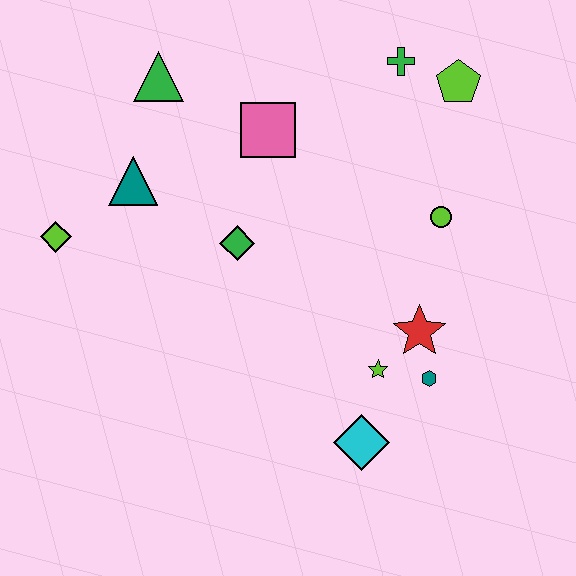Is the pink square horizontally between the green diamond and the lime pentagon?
Yes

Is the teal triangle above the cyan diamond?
Yes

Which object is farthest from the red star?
The lime diamond is farthest from the red star.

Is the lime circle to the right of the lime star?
Yes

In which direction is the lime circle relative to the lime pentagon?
The lime circle is below the lime pentagon.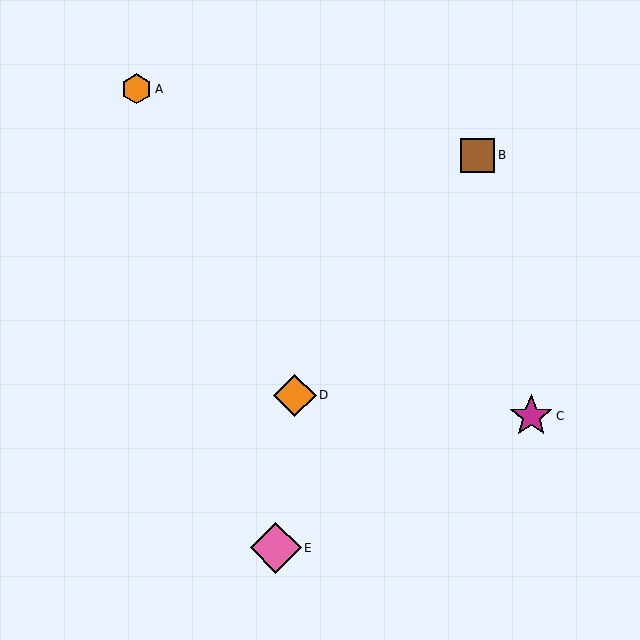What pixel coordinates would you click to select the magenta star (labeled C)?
Click at (531, 416) to select the magenta star C.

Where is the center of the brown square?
The center of the brown square is at (478, 155).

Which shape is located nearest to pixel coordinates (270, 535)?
The pink diamond (labeled E) at (276, 548) is nearest to that location.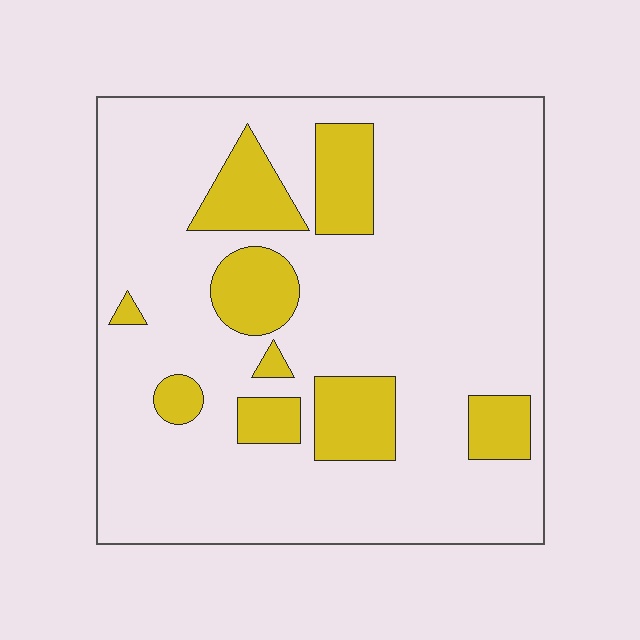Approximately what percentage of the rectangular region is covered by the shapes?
Approximately 20%.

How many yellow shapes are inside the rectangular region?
9.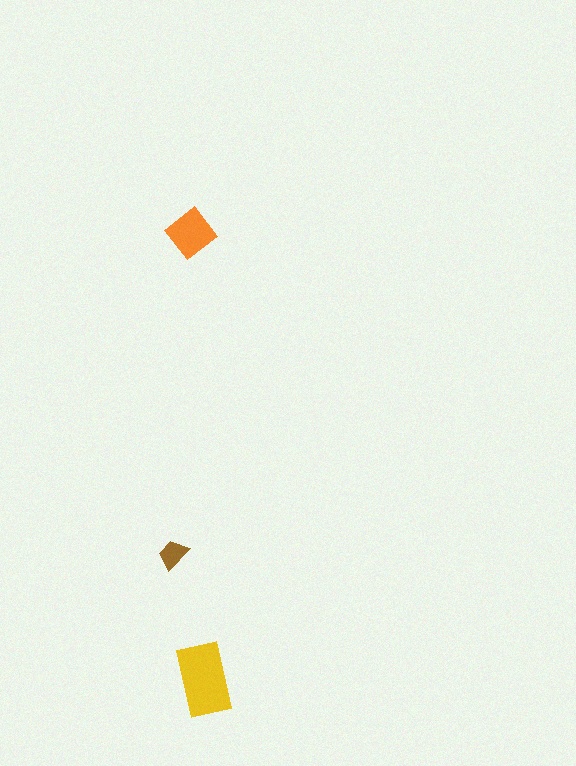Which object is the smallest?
The brown trapezoid.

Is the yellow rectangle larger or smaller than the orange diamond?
Larger.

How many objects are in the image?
There are 3 objects in the image.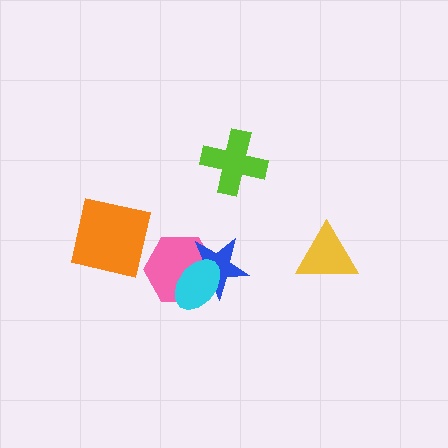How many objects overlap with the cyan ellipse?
2 objects overlap with the cyan ellipse.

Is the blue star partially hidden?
Yes, it is partially covered by another shape.